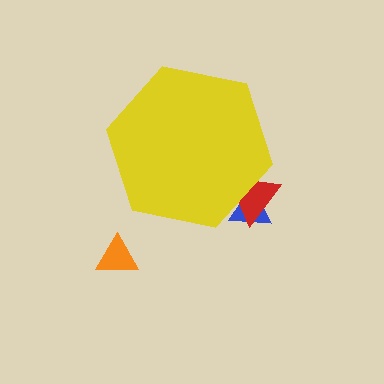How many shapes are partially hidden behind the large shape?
2 shapes are partially hidden.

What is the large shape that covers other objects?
A yellow hexagon.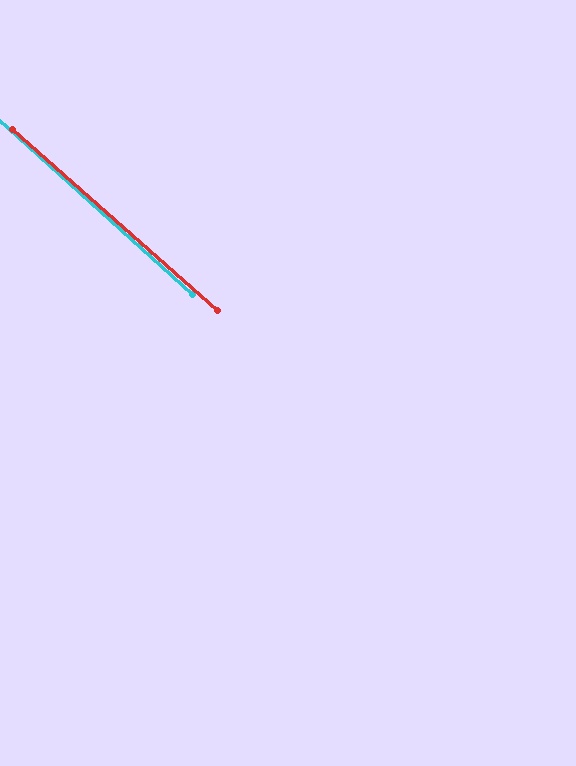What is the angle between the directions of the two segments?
Approximately 0 degrees.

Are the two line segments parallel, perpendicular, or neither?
Parallel — their directions differ by only 0.4°.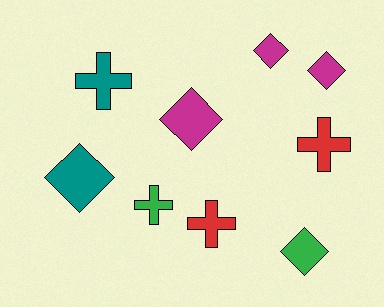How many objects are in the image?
There are 9 objects.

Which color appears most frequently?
Magenta, with 3 objects.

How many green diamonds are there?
There is 1 green diamond.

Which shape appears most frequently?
Diamond, with 5 objects.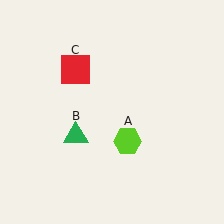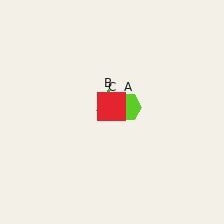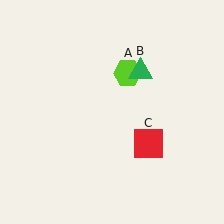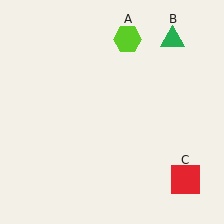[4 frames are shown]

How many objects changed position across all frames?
3 objects changed position: lime hexagon (object A), green triangle (object B), red square (object C).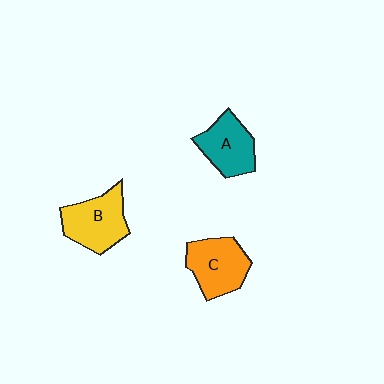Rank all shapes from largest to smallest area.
From largest to smallest: B (yellow), C (orange), A (teal).